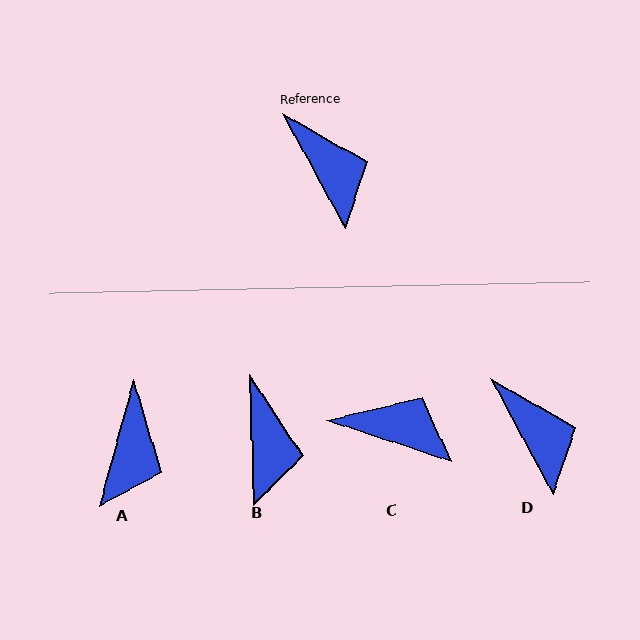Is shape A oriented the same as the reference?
No, it is off by about 44 degrees.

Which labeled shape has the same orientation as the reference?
D.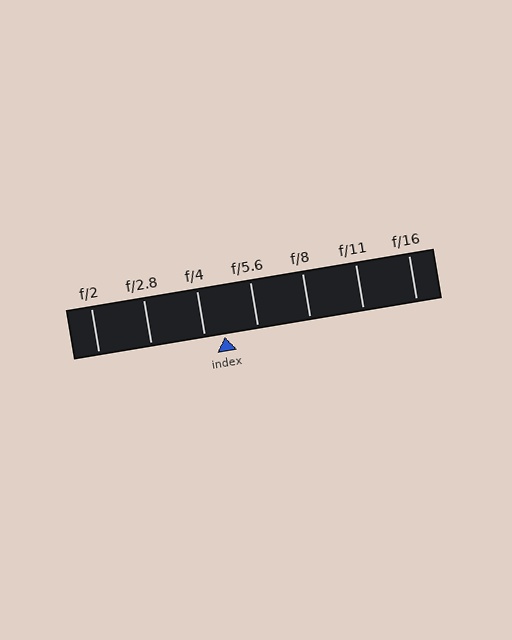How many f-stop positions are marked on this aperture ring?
There are 7 f-stop positions marked.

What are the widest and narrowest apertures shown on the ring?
The widest aperture shown is f/2 and the narrowest is f/16.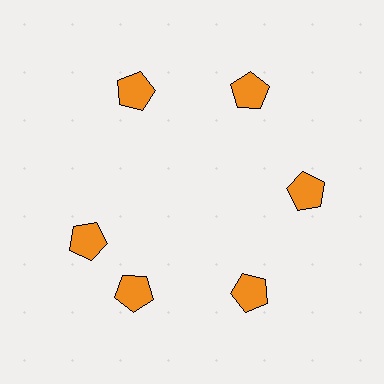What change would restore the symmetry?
The symmetry would be restored by rotating it back into even spacing with its neighbors so that all 6 pentagons sit at equal angles and equal distance from the center.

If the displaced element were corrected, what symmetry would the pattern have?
It would have 6-fold rotational symmetry — the pattern would map onto itself every 60 degrees.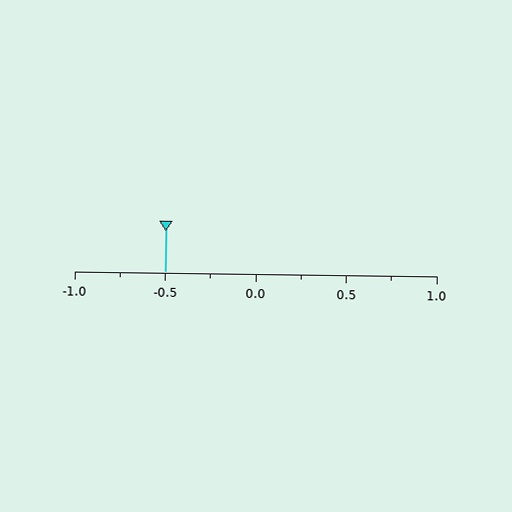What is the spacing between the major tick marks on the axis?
The major ticks are spaced 0.5 apart.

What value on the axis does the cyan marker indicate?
The marker indicates approximately -0.5.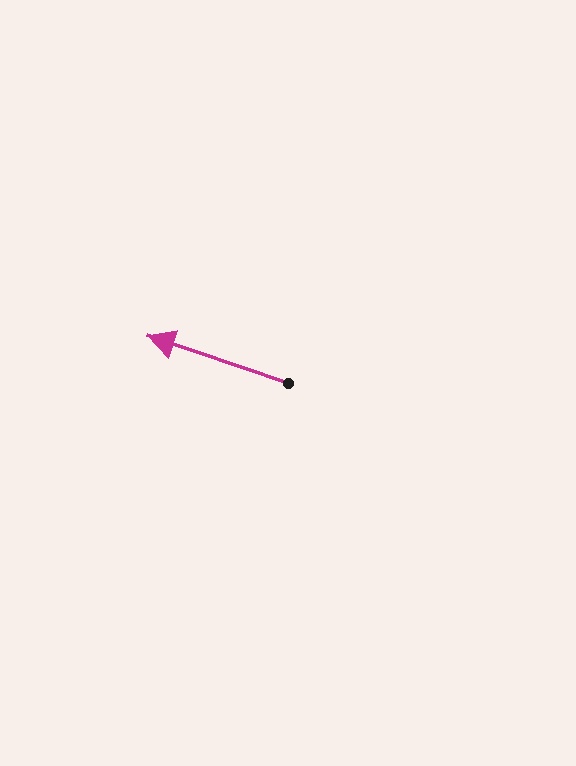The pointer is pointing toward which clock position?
Roughly 10 o'clock.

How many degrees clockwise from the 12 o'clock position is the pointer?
Approximately 289 degrees.